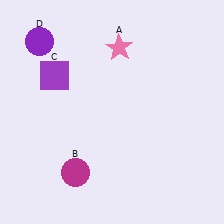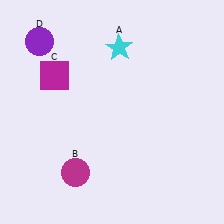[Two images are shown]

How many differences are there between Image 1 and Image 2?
There are 2 differences between the two images.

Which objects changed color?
A changed from pink to cyan. C changed from purple to magenta.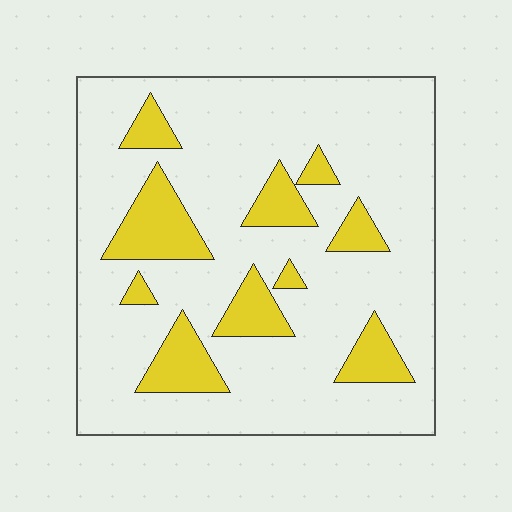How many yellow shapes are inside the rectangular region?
10.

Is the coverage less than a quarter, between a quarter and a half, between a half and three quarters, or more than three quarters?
Less than a quarter.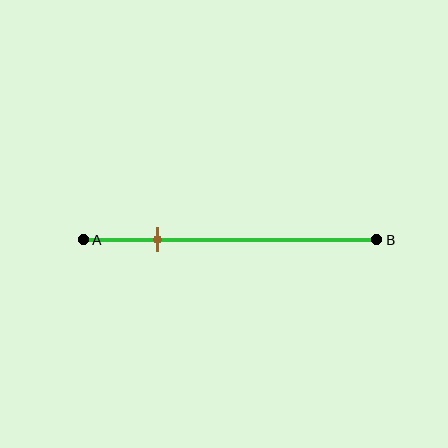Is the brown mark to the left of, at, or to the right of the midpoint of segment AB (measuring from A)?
The brown mark is to the left of the midpoint of segment AB.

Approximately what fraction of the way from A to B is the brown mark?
The brown mark is approximately 25% of the way from A to B.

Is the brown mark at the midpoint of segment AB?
No, the mark is at about 25% from A, not at the 50% midpoint.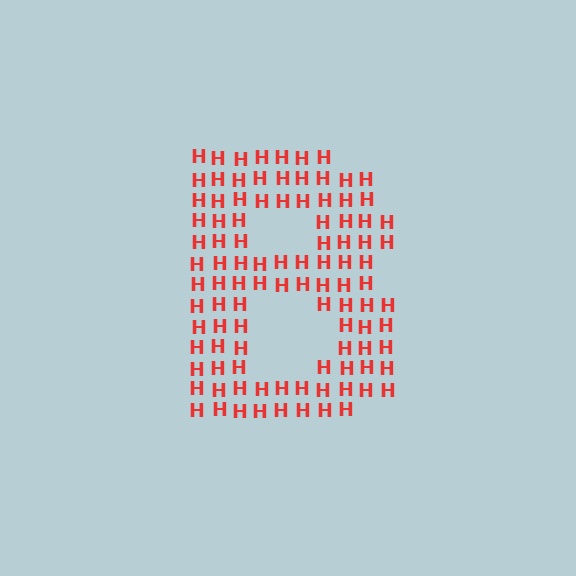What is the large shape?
The large shape is the letter B.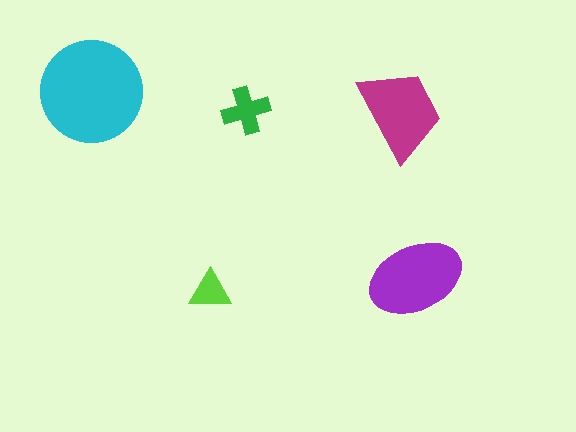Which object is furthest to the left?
The cyan circle is leftmost.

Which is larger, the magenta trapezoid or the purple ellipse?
The purple ellipse.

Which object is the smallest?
The lime triangle.